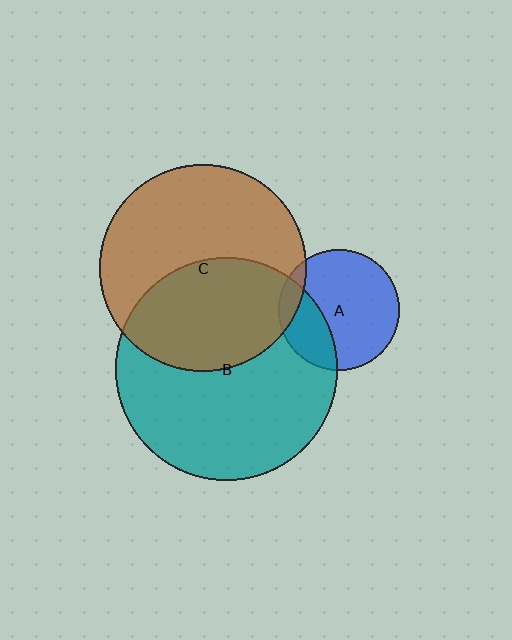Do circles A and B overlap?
Yes.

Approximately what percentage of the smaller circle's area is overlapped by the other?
Approximately 30%.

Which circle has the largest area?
Circle B (teal).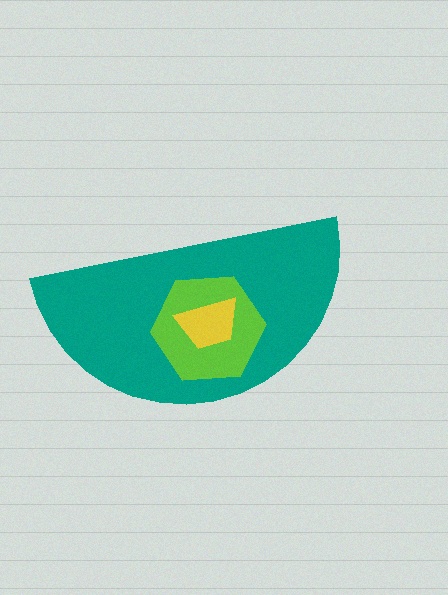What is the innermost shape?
The yellow trapezoid.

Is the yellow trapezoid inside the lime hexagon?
Yes.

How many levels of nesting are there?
3.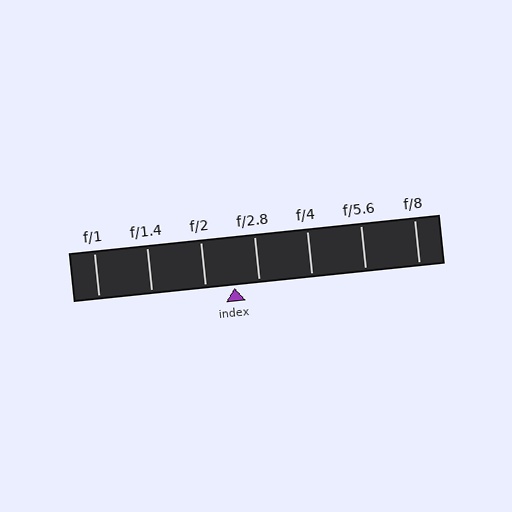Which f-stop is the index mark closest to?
The index mark is closest to f/2.8.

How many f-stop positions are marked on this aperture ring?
There are 7 f-stop positions marked.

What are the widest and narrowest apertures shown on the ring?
The widest aperture shown is f/1 and the narrowest is f/8.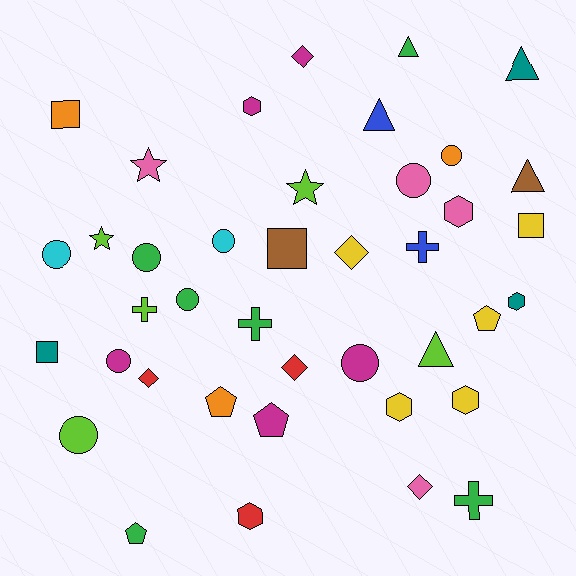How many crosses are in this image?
There are 4 crosses.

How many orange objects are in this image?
There are 3 orange objects.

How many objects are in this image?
There are 40 objects.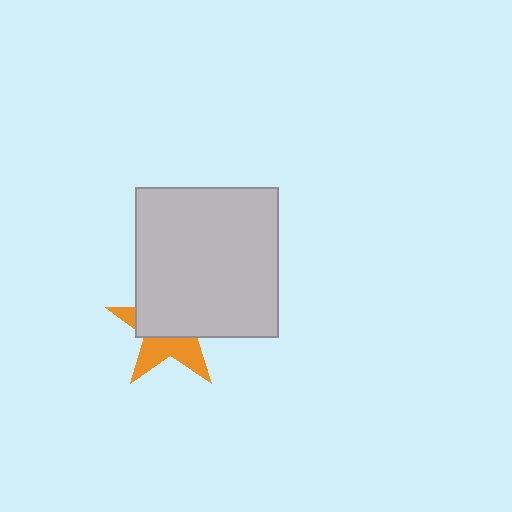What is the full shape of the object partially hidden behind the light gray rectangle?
The partially hidden object is an orange star.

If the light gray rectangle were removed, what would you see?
You would see the complete orange star.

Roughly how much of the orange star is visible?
A small part of it is visible (roughly 42%).